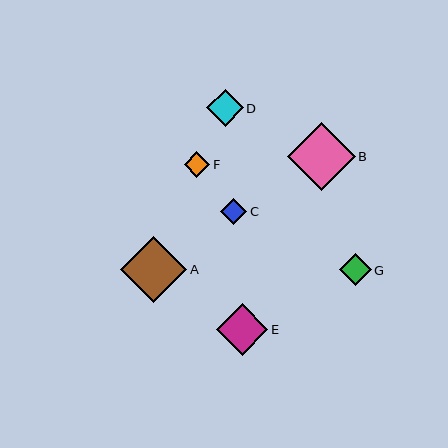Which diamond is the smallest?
Diamond F is the smallest with a size of approximately 25 pixels.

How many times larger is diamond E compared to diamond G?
Diamond E is approximately 1.6 times the size of diamond G.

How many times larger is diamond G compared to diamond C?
Diamond G is approximately 1.2 times the size of diamond C.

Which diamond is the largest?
Diamond B is the largest with a size of approximately 68 pixels.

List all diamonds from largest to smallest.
From largest to smallest: B, A, E, D, G, C, F.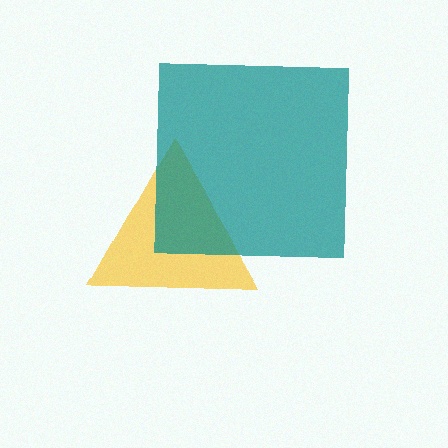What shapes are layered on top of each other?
The layered shapes are: a yellow triangle, a teal square.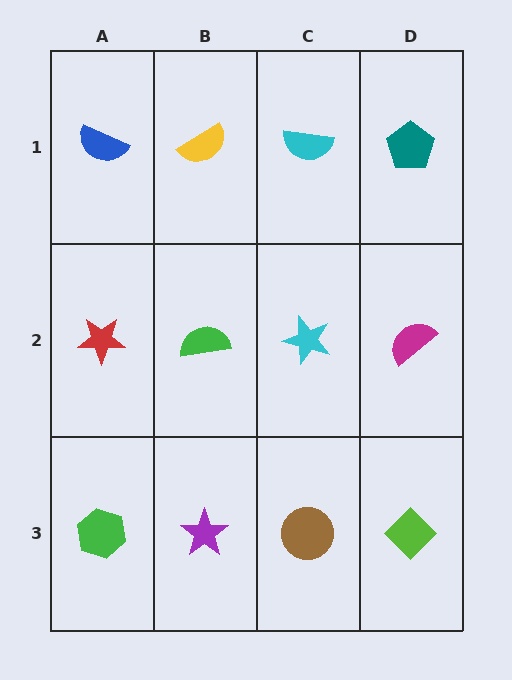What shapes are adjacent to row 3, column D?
A magenta semicircle (row 2, column D), a brown circle (row 3, column C).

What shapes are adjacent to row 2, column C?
A cyan semicircle (row 1, column C), a brown circle (row 3, column C), a green semicircle (row 2, column B), a magenta semicircle (row 2, column D).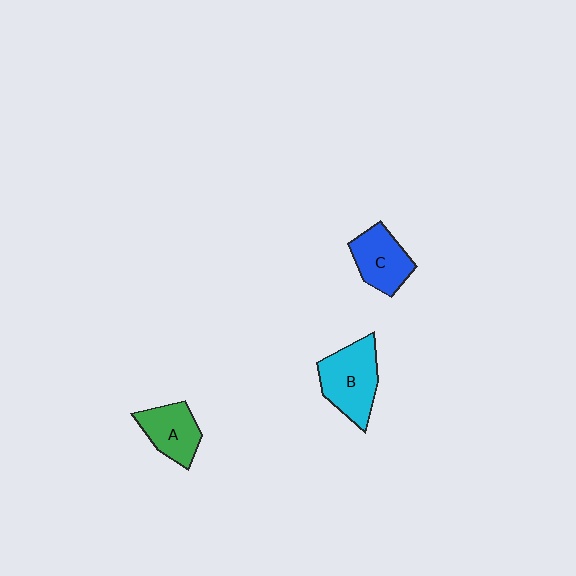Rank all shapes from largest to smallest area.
From largest to smallest: B (cyan), C (blue), A (green).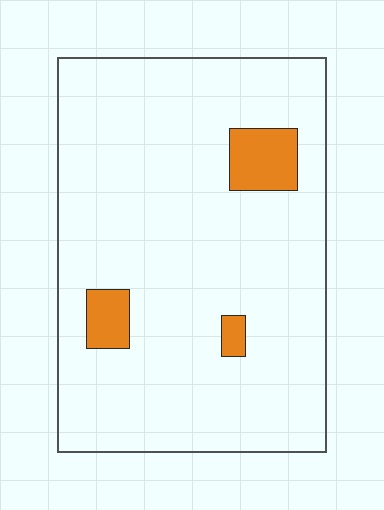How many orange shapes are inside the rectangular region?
3.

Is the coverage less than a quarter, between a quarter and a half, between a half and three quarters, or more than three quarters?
Less than a quarter.